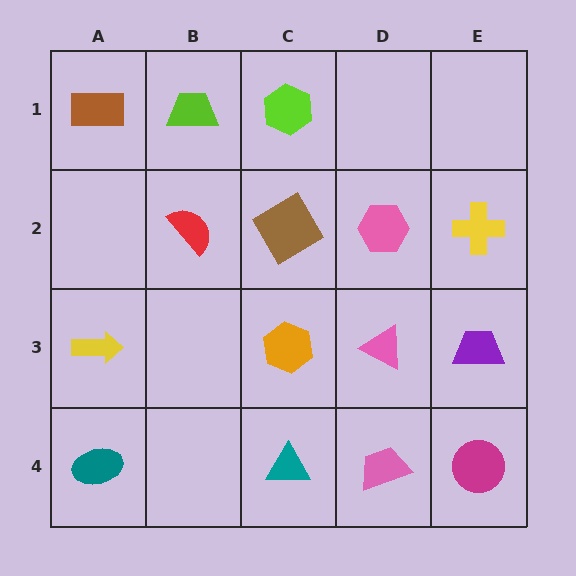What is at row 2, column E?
A yellow cross.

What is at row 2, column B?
A red semicircle.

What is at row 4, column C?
A teal triangle.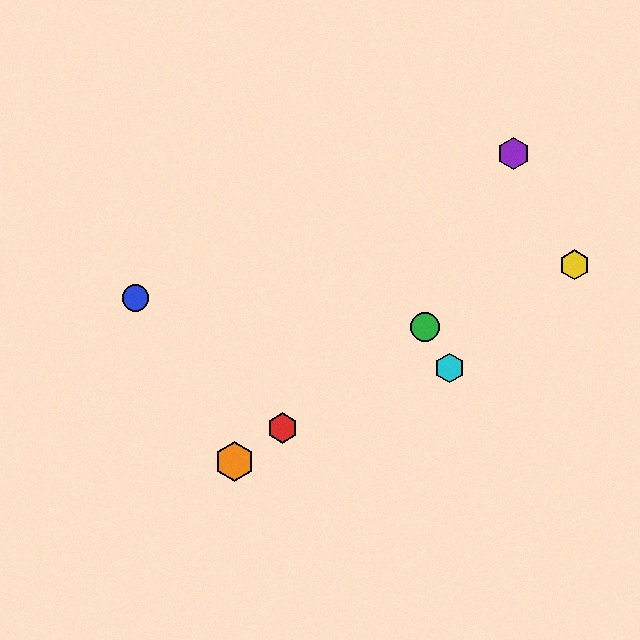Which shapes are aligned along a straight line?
The red hexagon, the green circle, the orange hexagon are aligned along a straight line.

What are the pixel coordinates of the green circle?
The green circle is at (425, 327).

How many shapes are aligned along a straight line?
3 shapes (the red hexagon, the green circle, the orange hexagon) are aligned along a straight line.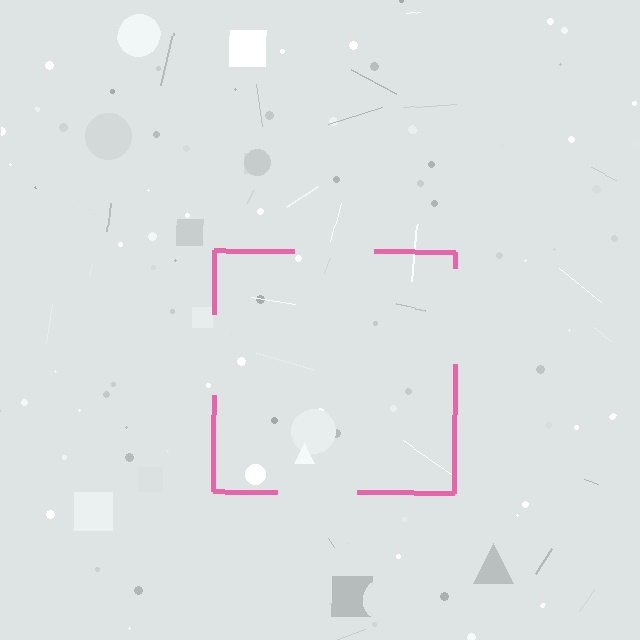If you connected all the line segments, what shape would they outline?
They would outline a square.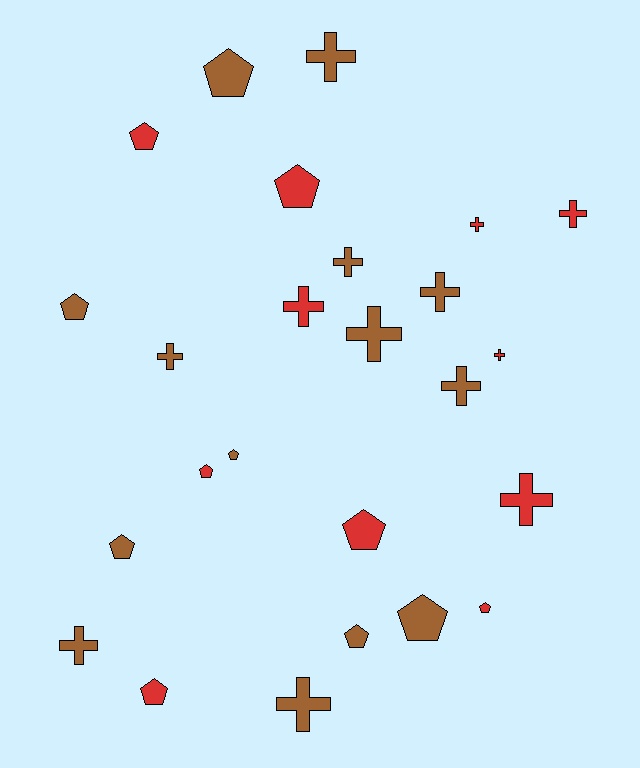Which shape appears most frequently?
Cross, with 13 objects.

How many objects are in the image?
There are 25 objects.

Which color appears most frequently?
Brown, with 14 objects.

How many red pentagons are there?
There are 6 red pentagons.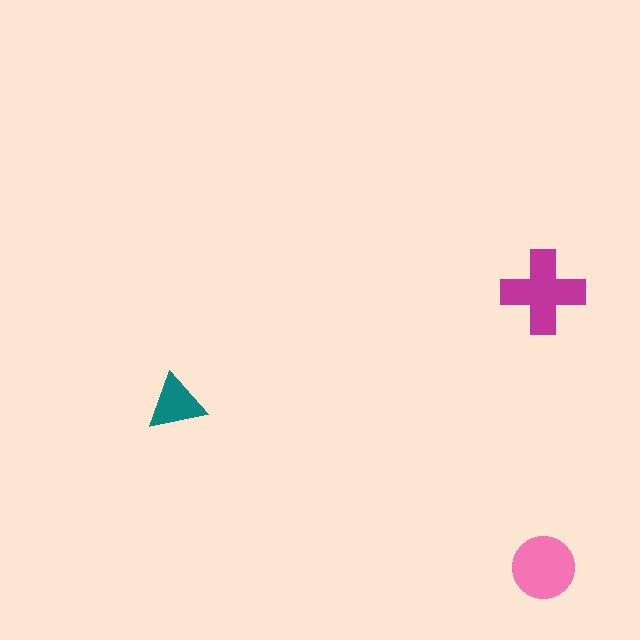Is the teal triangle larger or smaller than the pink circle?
Smaller.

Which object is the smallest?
The teal triangle.